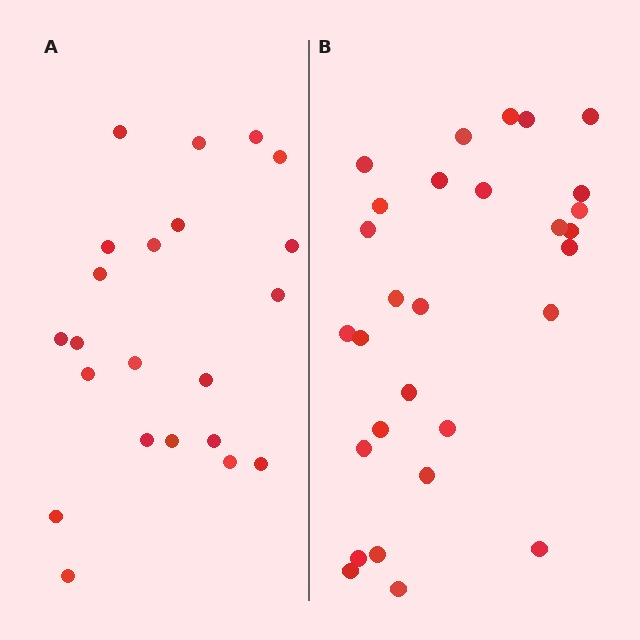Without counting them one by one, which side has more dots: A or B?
Region B (the right region) has more dots.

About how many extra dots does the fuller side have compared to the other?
Region B has roughly 8 or so more dots than region A.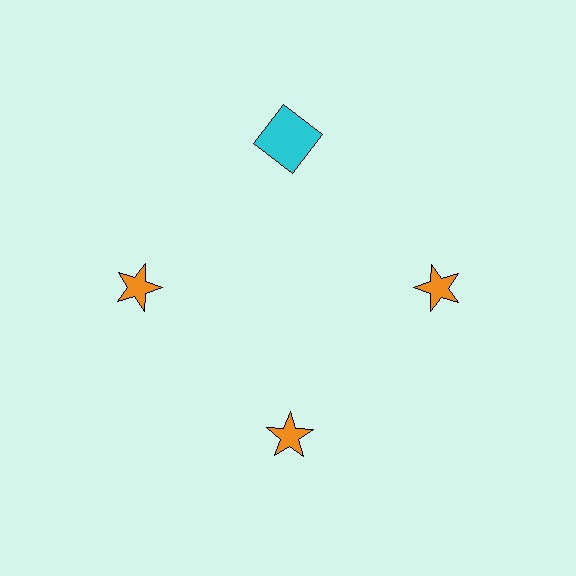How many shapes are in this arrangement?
There are 4 shapes arranged in a ring pattern.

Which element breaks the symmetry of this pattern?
The cyan square at roughly the 12 o'clock position breaks the symmetry. All other shapes are orange stars.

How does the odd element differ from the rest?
It differs in both color (cyan instead of orange) and shape (square instead of star).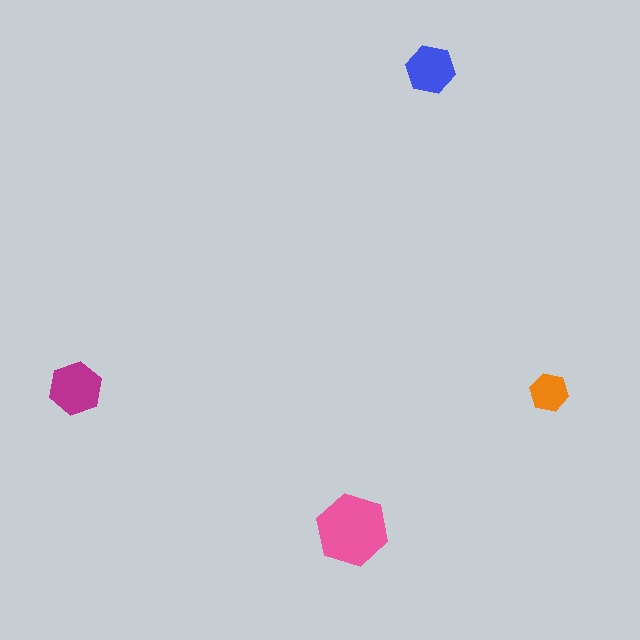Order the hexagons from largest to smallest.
the pink one, the magenta one, the blue one, the orange one.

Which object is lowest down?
The pink hexagon is bottommost.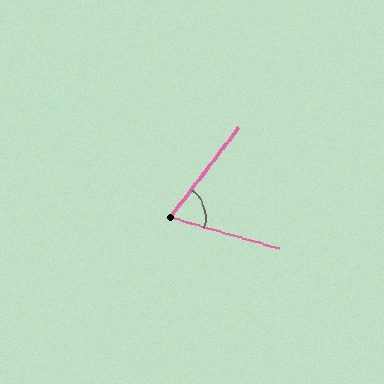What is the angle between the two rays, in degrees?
Approximately 69 degrees.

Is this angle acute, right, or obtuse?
It is acute.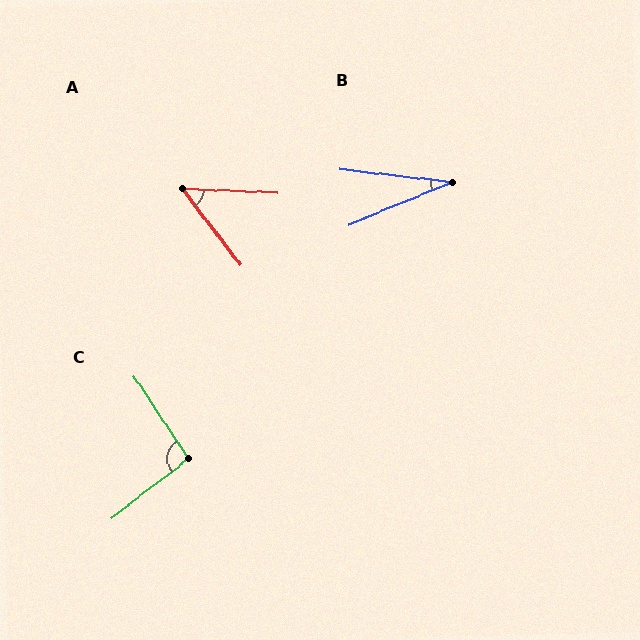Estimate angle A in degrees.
Approximately 50 degrees.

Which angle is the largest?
C, at approximately 95 degrees.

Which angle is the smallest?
B, at approximately 29 degrees.